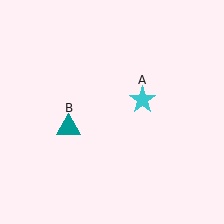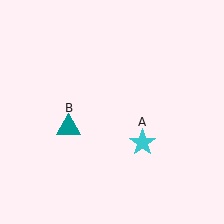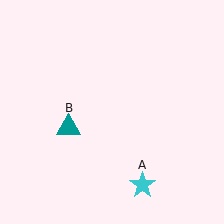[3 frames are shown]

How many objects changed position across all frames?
1 object changed position: cyan star (object A).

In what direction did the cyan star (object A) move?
The cyan star (object A) moved down.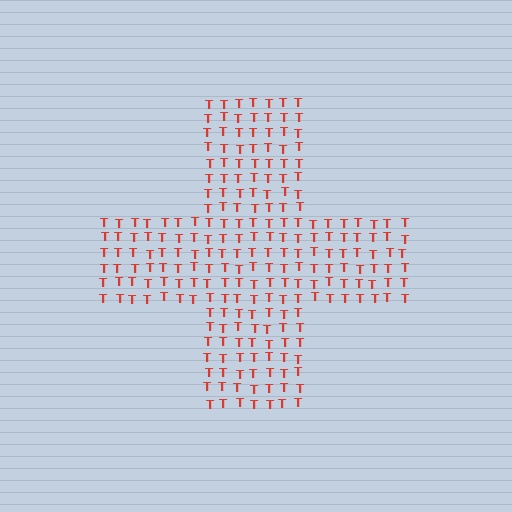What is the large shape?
The large shape is a cross.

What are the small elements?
The small elements are letter T's.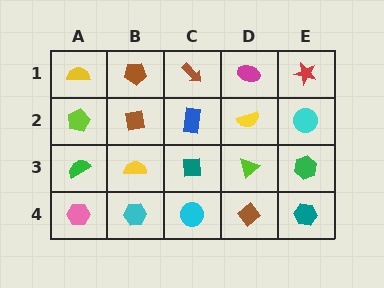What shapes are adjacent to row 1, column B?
A brown square (row 2, column B), a yellow semicircle (row 1, column A), a brown arrow (row 1, column C).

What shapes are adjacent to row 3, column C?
A blue rectangle (row 2, column C), a cyan circle (row 4, column C), a yellow semicircle (row 3, column B), a lime triangle (row 3, column D).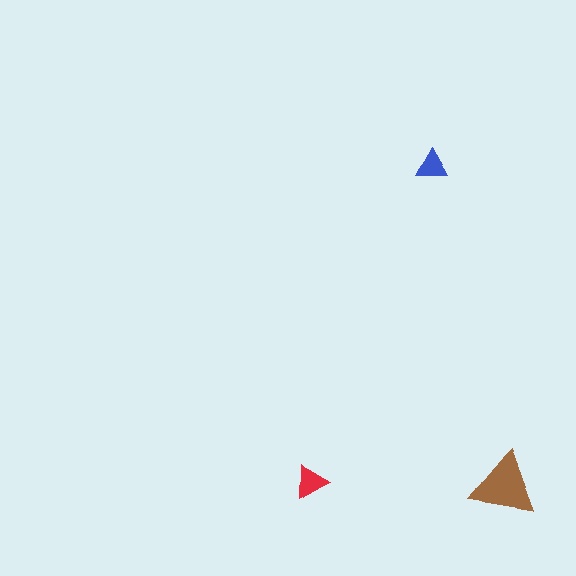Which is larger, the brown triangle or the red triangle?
The brown one.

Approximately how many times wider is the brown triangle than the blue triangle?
About 2 times wider.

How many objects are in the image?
There are 3 objects in the image.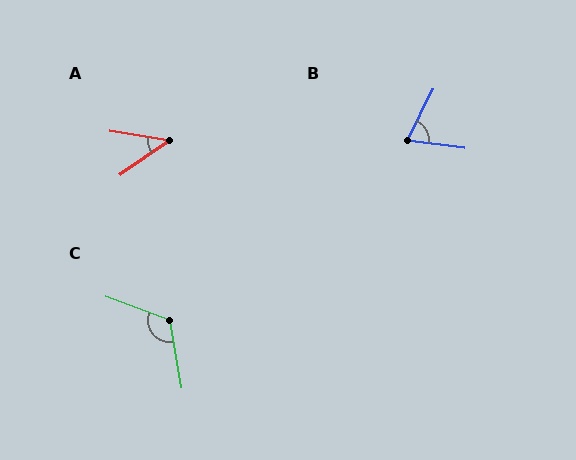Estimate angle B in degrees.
Approximately 70 degrees.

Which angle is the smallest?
A, at approximately 44 degrees.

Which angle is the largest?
C, at approximately 120 degrees.